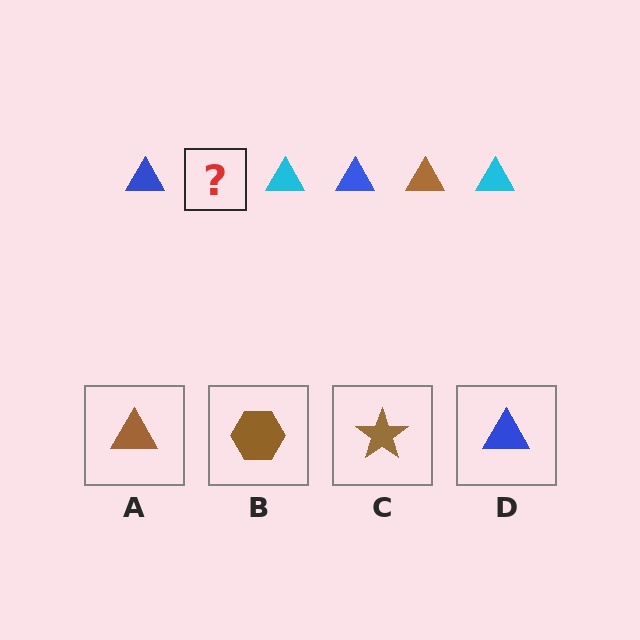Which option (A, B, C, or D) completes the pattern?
A.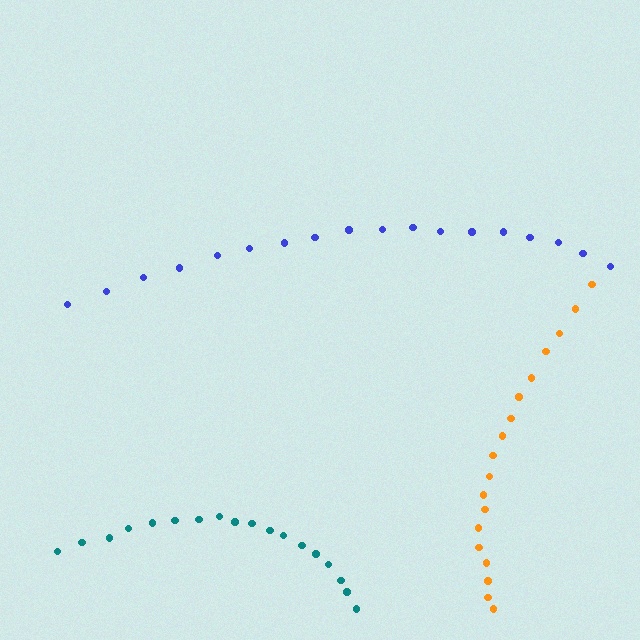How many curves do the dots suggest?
There are 3 distinct paths.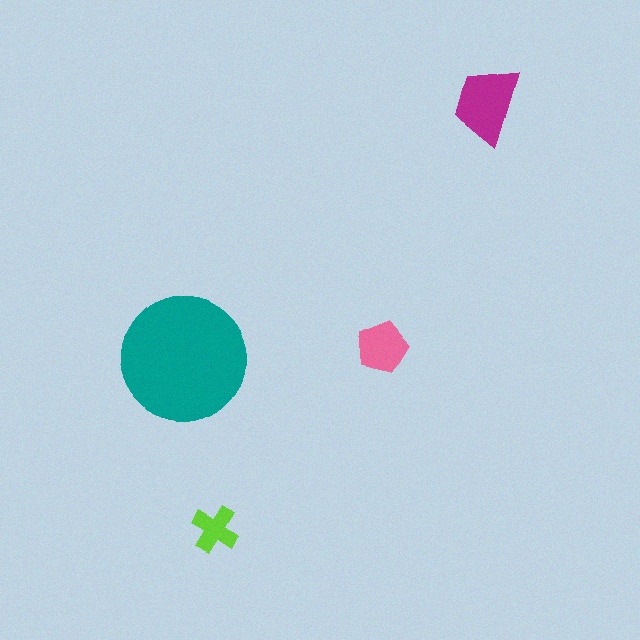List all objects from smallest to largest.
The lime cross, the pink pentagon, the magenta trapezoid, the teal circle.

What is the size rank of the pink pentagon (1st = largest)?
3rd.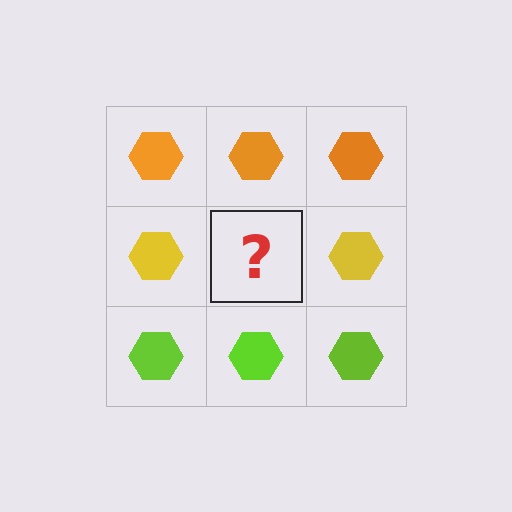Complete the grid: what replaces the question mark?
The question mark should be replaced with a yellow hexagon.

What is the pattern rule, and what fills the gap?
The rule is that each row has a consistent color. The gap should be filled with a yellow hexagon.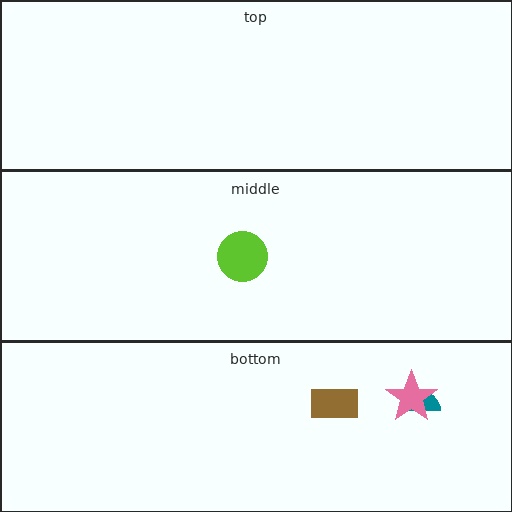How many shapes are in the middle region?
1.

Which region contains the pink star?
The bottom region.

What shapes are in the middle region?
The lime circle.